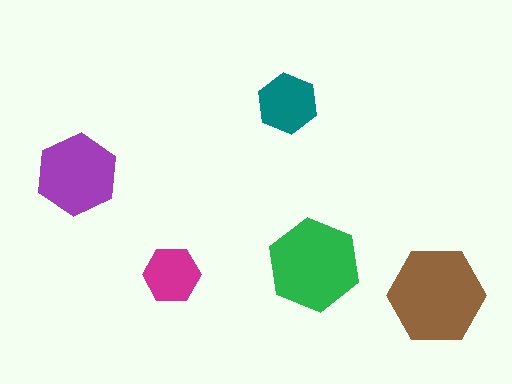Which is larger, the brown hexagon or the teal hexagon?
The brown one.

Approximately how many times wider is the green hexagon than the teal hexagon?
About 1.5 times wider.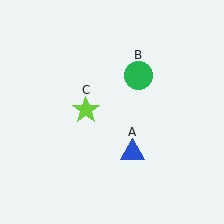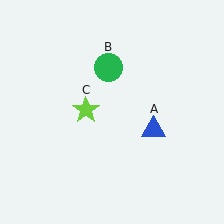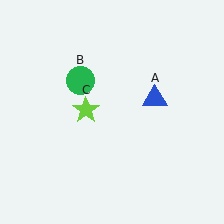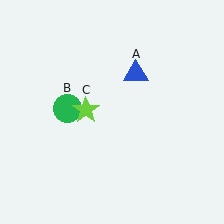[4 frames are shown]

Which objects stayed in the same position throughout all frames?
Lime star (object C) remained stationary.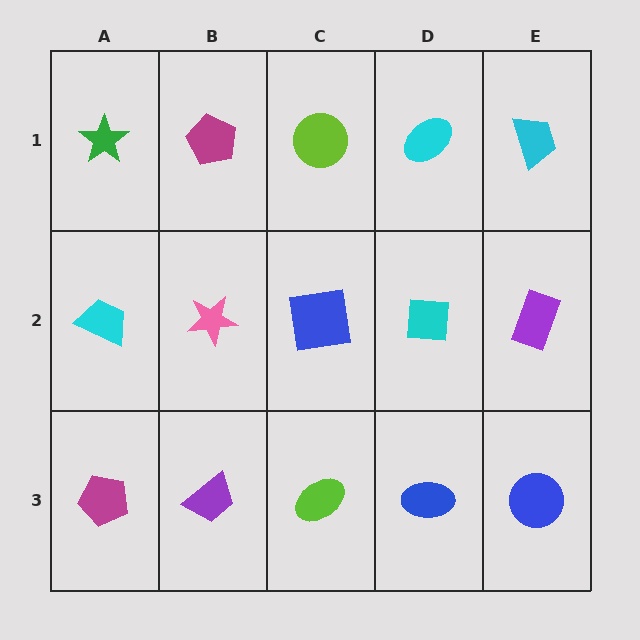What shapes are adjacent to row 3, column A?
A cyan trapezoid (row 2, column A), a purple trapezoid (row 3, column B).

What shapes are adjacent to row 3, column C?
A blue square (row 2, column C), a purple trapezoid (row 3, column B), a blue ellipse (row 3, column D).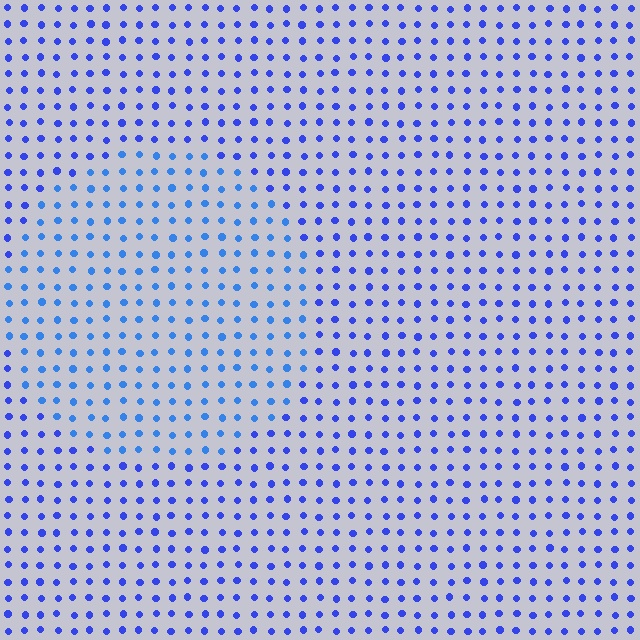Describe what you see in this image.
The image is filled with small blue elements in a uniform arrangement. A circle-shaped region is visible where the elements are tinted to a slightly different hue, forming a subtle color boundary.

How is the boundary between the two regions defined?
The boundary is defined purely by a slight shift in hue (about 21 degrees). Spacing, size, and orientation are identical on both sides.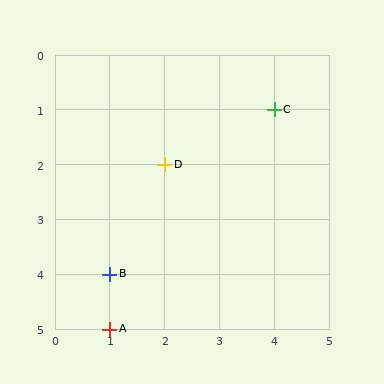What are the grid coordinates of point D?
Point D is at grid coordinates (2, 2).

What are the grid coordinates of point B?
Point B is at grid coordinates (1, 4).